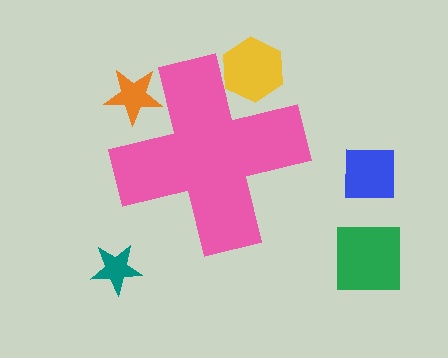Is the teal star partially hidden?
No, the teal star is fully visible.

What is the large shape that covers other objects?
A pink cross.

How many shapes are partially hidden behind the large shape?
2 shapes are partially hidden.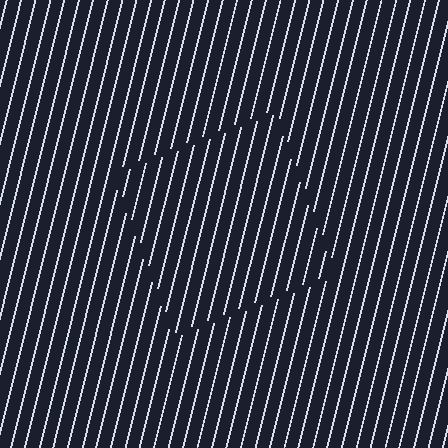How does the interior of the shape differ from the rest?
The interior of the shape contains the same grating, shifted by half a period — the contour is defined by the phase discontinuity where line-ends from the inner and outer gratings abut.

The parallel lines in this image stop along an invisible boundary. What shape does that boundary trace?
An illusory square. The interior of the shape contains the same grating, shifted by half a period — the contour is defined by the phase discontinuity where line-ends from the inner and outer gratings abut.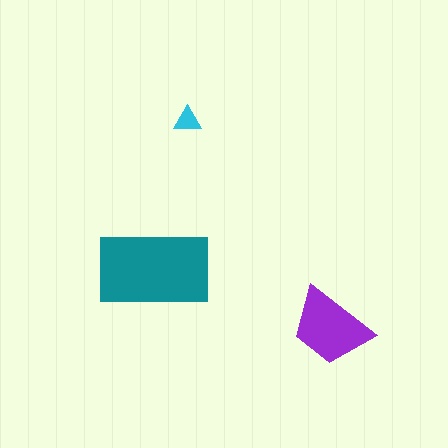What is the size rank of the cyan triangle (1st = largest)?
3rd.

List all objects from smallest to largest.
The cyan triangle, the purple trapezoid, the teal rectangle.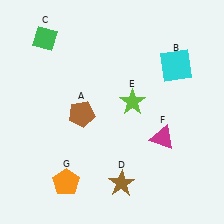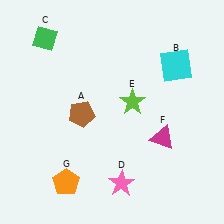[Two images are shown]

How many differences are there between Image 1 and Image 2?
There is 1 difference between the two images.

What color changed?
The star (D) changed from brown in Image 1 to pink in Image 2.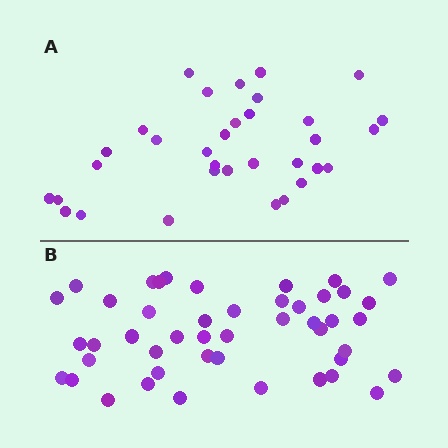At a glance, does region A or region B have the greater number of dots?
Region B (the bottom region) has more dots.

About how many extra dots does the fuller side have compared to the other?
Region B has approximately 15 more dots than region A.